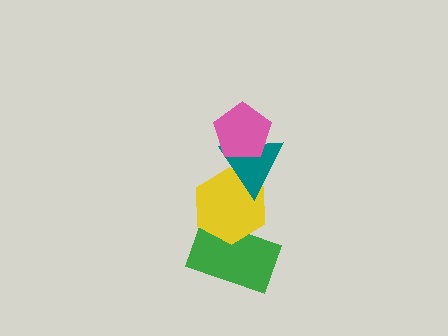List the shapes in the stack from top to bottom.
From top to bottom: the pink pentagon, the teal triangle, the yellow hexagon, the green rectangle.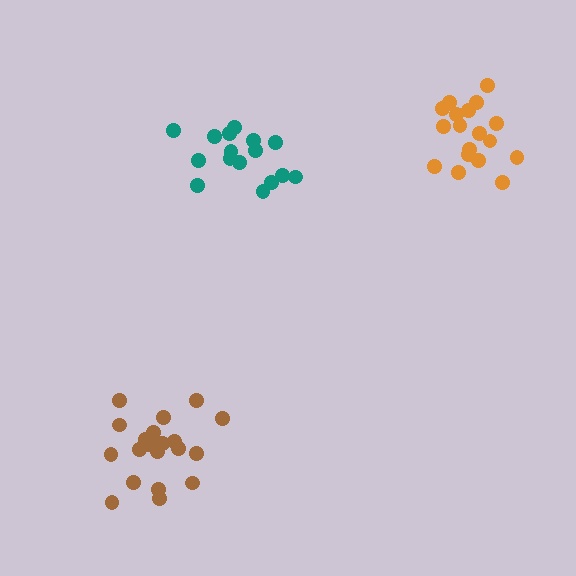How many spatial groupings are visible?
There are 3 spatial groupings.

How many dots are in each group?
Group 1: 18 dots, Group 2: 20 dots, Group 3: 16 dots (54 total).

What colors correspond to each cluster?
The clusters are colored: orange, brown, teal.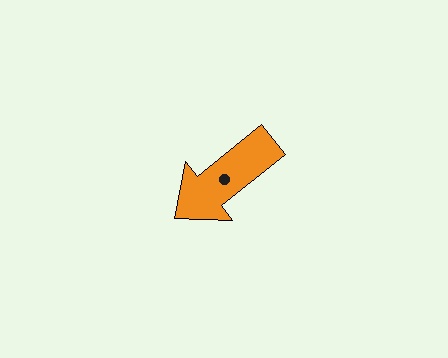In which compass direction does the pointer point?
Southwest.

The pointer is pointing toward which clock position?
Roughly 8 o'clock.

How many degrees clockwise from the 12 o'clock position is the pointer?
Approximately 231 degrees.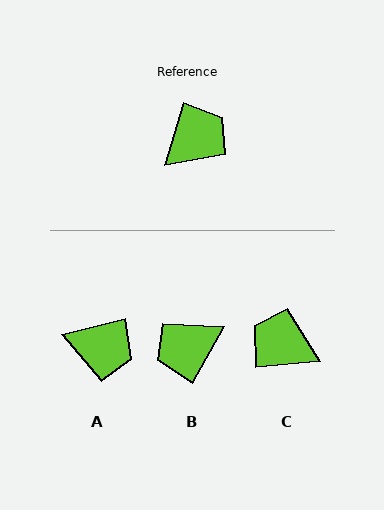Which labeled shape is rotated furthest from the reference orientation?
B, about 167 degrees away.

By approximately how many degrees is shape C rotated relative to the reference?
Approximately 112 degrees counter-clockwise.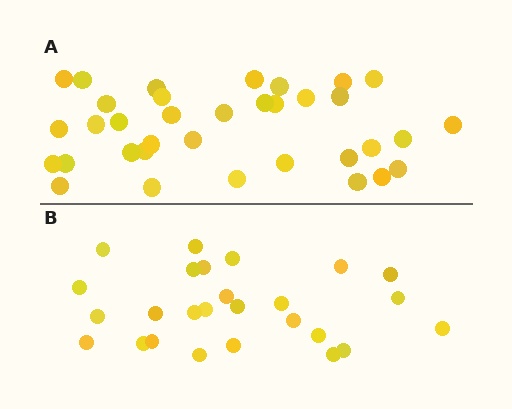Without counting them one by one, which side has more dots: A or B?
Region A (the top region) has more dots.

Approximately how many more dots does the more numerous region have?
Region A has roughly 8 or so more dots than region B.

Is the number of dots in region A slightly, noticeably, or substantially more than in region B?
Region A has noticeably more, but not dramatically so. The ratio is roughly 1.3 to 1.